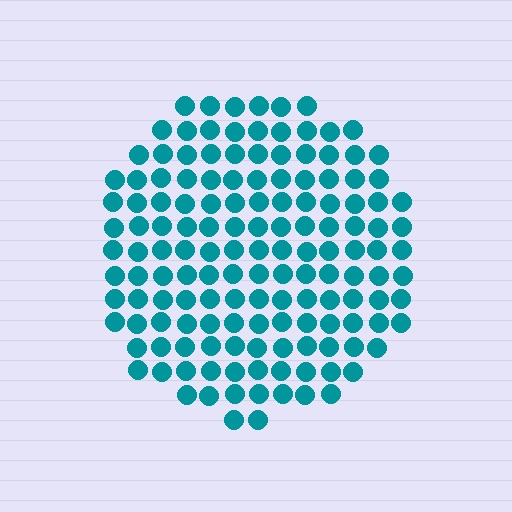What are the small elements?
The small elements are circles.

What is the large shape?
The large shape is a circle.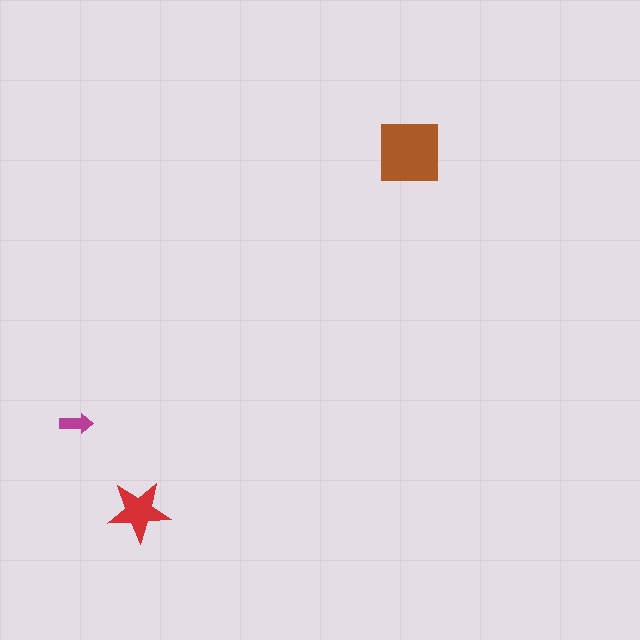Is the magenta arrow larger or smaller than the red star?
Smaller.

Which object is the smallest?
The magenta arrow.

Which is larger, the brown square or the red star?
The brown square.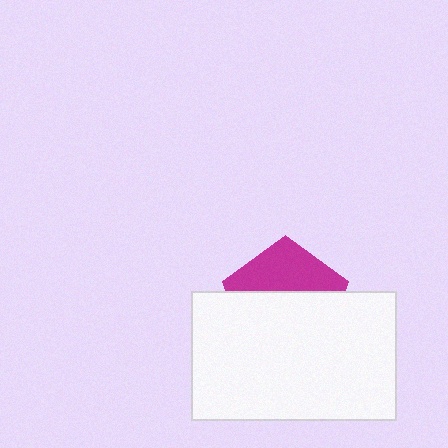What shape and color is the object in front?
The object in front is a white rectangle.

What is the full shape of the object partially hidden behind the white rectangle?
The partially hidden object is a magenta pentagon.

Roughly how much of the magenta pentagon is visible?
A small part of it is visible (roughly 40%).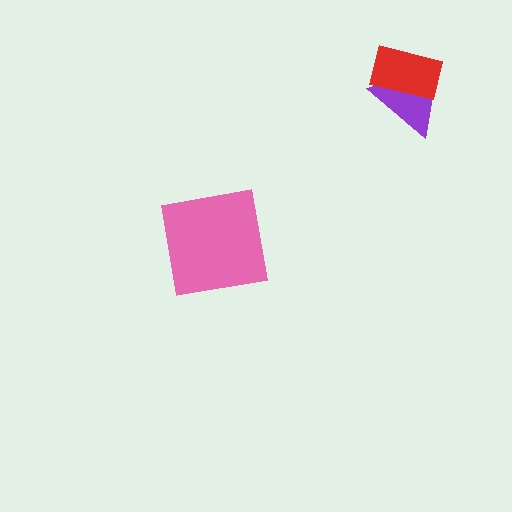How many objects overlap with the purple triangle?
1 object overlaps with the purple triangle.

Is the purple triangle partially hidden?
Yes, it is partially covered by another shape.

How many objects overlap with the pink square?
0 objects overlap with the pink square.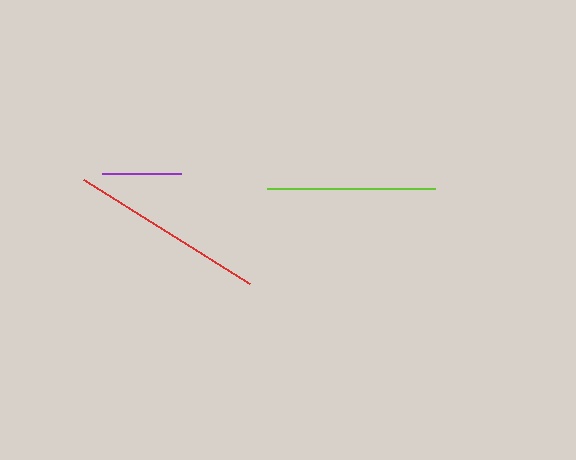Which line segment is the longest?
The red line is the longest at approximately 196 pixels.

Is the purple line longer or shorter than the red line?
The red line is longer than the purple line.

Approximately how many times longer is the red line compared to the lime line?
The red line is approximately 1.2 times the length of the lime line.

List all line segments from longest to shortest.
From longest to shortest: red, lime, purple.